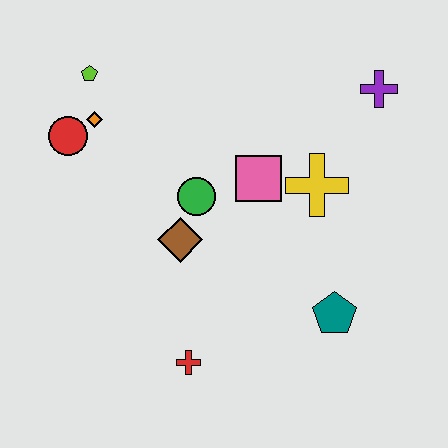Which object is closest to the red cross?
The brown diamond is closest to the red cross.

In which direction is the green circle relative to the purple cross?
The green circle is to the left of the purple cross.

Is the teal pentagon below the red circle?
Yes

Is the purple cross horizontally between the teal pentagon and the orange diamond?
No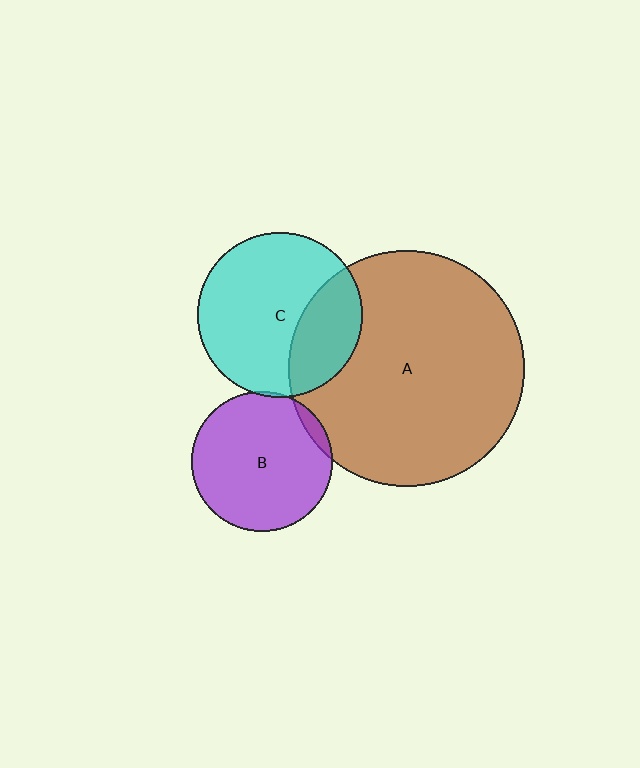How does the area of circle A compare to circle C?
Approximately 2.0 times.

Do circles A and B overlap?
Yes.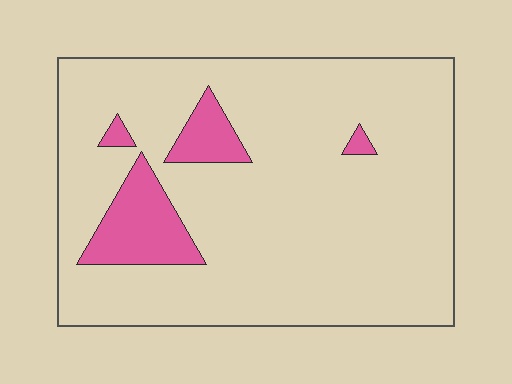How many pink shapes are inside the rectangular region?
4.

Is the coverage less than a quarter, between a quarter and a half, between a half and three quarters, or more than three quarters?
Less than a quarter.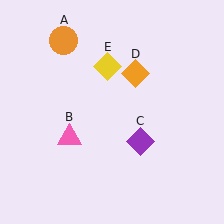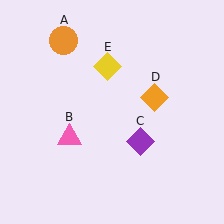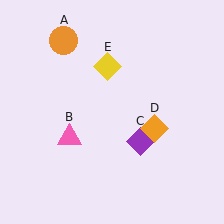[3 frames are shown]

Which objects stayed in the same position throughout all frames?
Orange circle (object A) and pink triangle (object B) and purple diamond (object C) and yellow diamond (object E) remained stationary.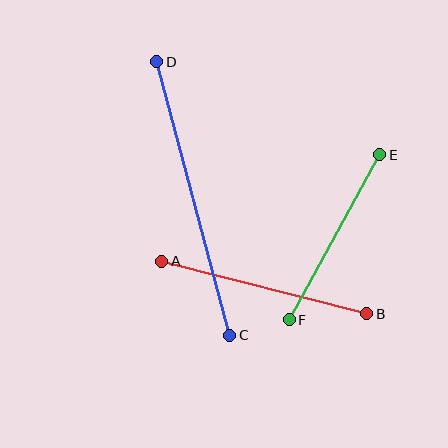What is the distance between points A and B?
The distance is approximately 212 pixels.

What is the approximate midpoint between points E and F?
The midpoint is at approximately (334, 237) pixels.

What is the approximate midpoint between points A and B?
The midpoint is at approximately (264, 287) pixels.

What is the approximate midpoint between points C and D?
The midpoint is at approximately (193, 198) pixels.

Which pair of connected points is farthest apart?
Points C and D are farthest apart.